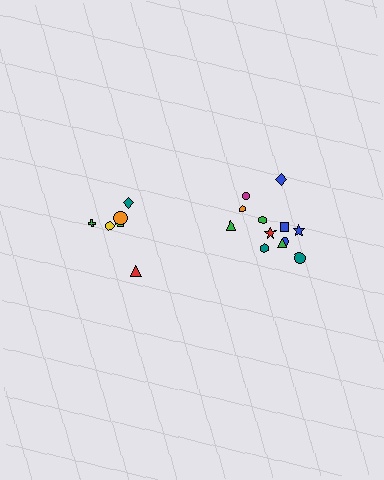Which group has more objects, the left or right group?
The right group.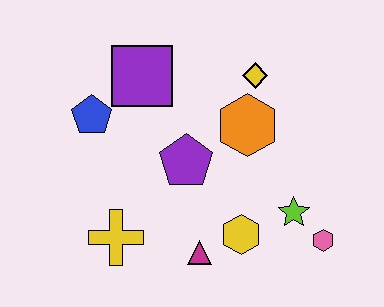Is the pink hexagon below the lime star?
Yes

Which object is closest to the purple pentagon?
The orange hexagon is closest to the purple pentagon.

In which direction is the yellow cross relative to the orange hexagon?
The yellow cross is to the left of the orange hexagon.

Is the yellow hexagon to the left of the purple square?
No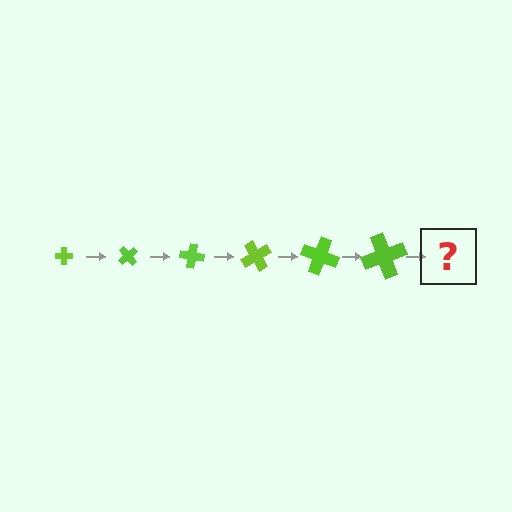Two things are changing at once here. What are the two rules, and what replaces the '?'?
The two rules are that the cross grows larger each step and it rotates 50 degrees each step. The '?' should be a cross, larger than the previous one and rotated 300 degrees from the start.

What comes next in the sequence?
The next element should be a cross, larger than the previous one and rotated 300 degrees from the start.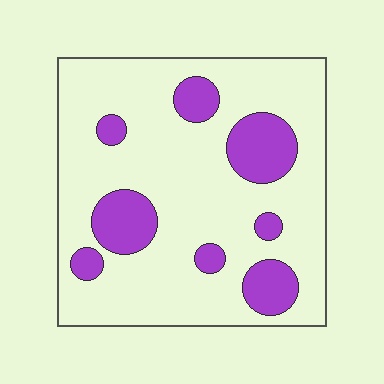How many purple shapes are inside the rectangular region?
8.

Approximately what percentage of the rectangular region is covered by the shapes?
Approximately 20%.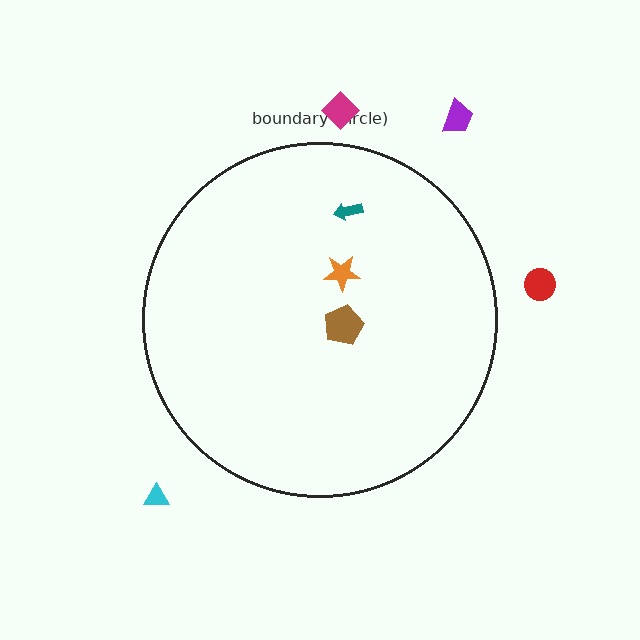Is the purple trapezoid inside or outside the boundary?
Outside.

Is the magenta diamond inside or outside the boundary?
Outside.